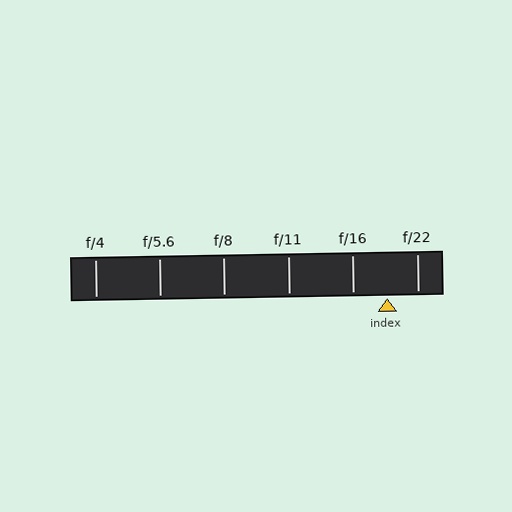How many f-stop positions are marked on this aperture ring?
There are 6 f-stop positions marked.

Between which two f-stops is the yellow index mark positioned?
The index mark is between f/16 and f/22.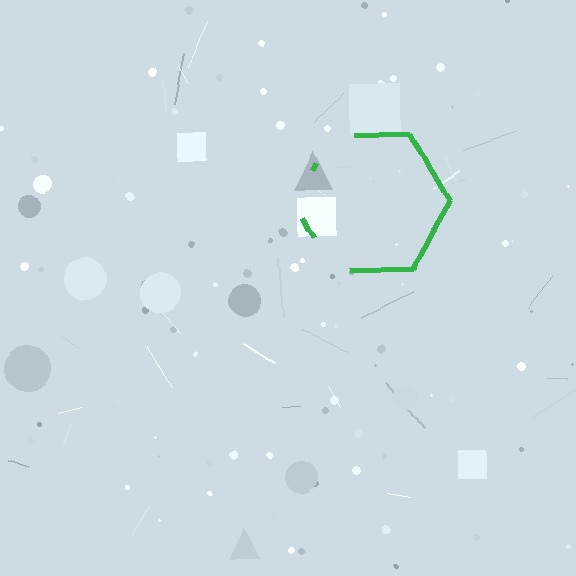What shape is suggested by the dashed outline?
The dashed outline suggests a hexagon.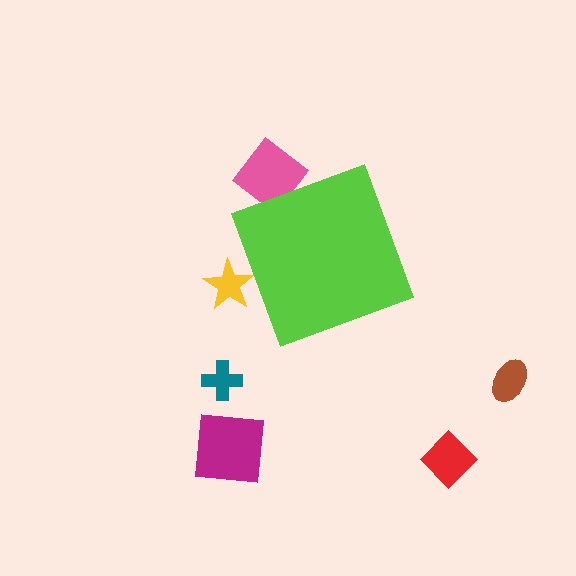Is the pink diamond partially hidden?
Yes, the pink diamond is partially hidden behind the lime diamond.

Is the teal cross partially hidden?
No, the teal cross is fully visible.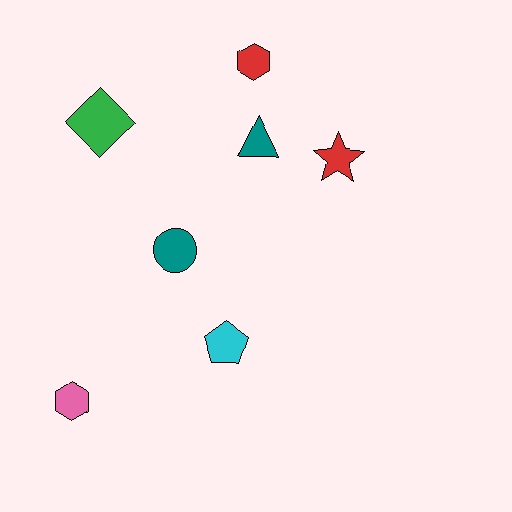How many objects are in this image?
There are 7 objects.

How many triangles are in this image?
There is 1 triangle.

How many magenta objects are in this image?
There are no magenta objects.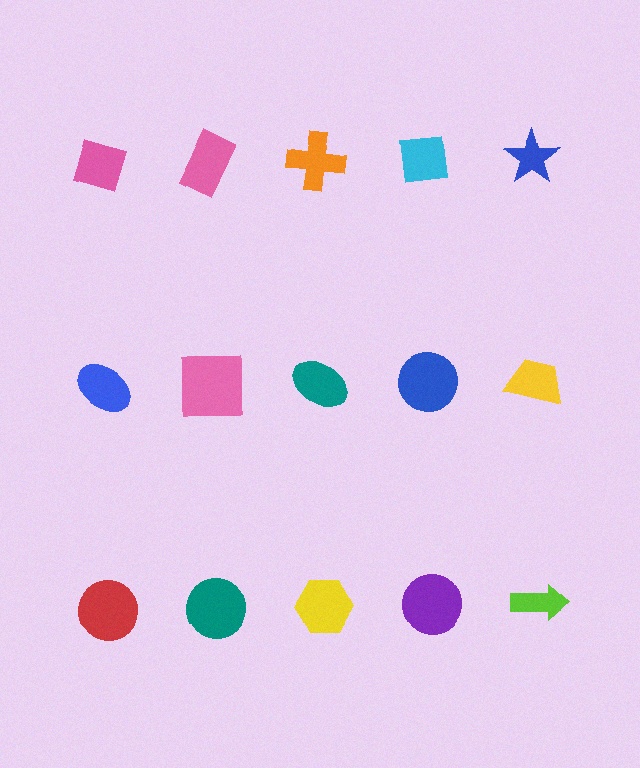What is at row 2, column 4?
A blue circle.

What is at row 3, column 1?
A red circle.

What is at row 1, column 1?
A pink diamond.